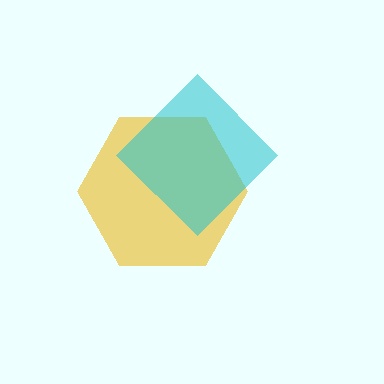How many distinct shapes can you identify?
There are 2 distinct shapes: a yellow hexagon, a cyan diamond.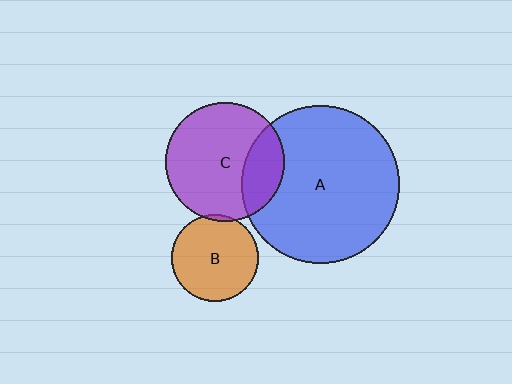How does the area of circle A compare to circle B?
Approximately 3.3 times.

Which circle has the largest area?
Circle A (blue).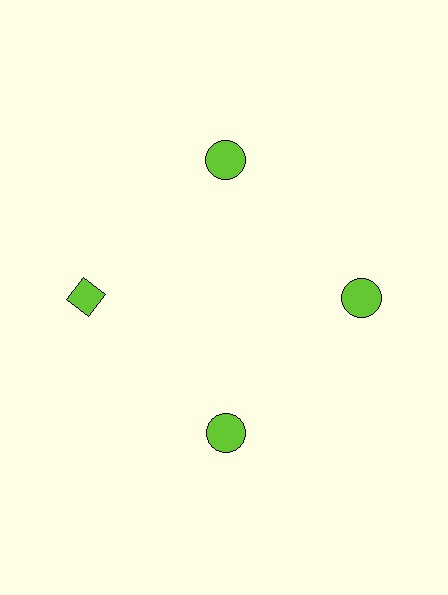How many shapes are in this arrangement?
There are 4 shapes arranged in a ring pattern.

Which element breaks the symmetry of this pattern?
The lime diamond at roughly the 9 o'clock position breaks the symmetry. All other shapes are lime circles.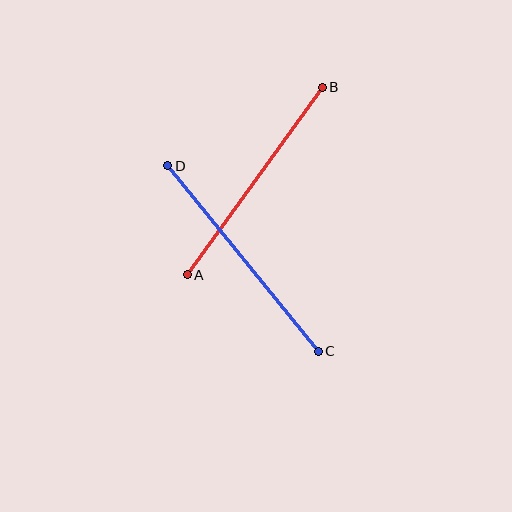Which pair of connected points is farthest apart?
Points C and D are farthest apart.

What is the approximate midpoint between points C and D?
The midpoint is at approximately (243, 258) pixels.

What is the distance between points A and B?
The distance is approximately 231 pixels.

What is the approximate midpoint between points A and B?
The midpoint is at approximately (255, 181) pixels.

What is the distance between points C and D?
The distance is approximately 239 pixels.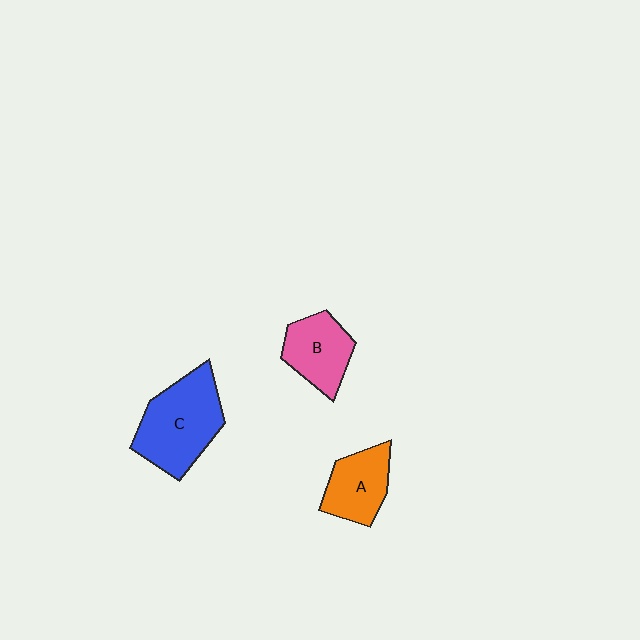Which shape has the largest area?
Shape C (blue).